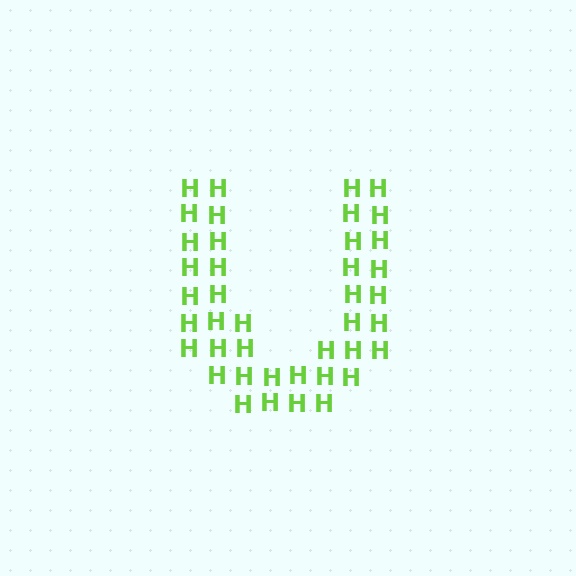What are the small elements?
The small elements are letter H's.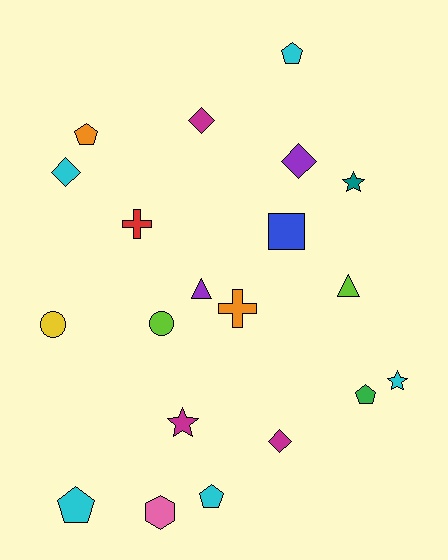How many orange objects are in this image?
There are 2 orange objects.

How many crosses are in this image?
There are 2 crosses.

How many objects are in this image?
There are 20 objects.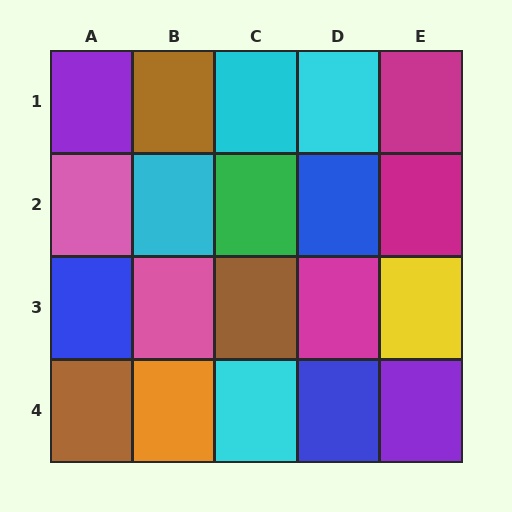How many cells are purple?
2 cells are purple.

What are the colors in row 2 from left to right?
Pink, cyan, green, blue, magenta.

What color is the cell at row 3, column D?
Magenta.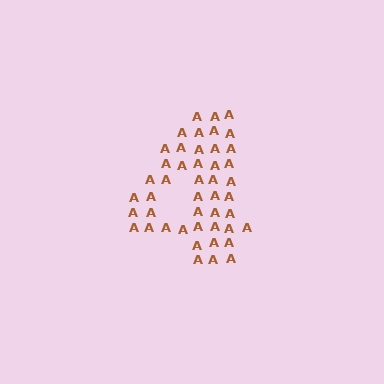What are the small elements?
The small elements are letter A's.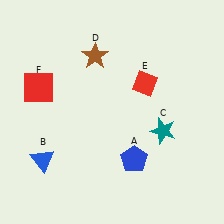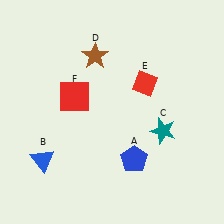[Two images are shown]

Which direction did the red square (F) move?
The red square (F) moved right.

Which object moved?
The red square (F) moved right.